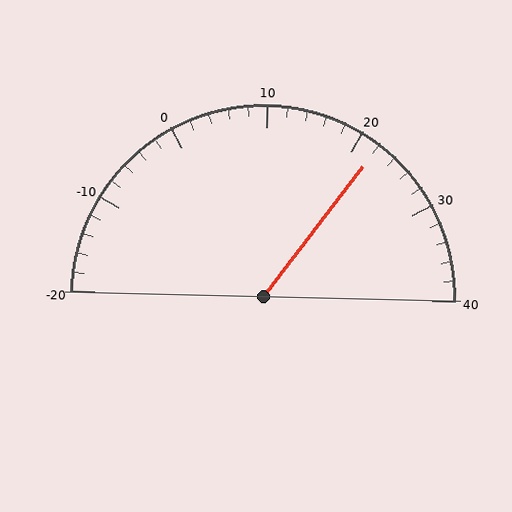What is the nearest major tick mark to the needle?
The nearest major tick mark is 20.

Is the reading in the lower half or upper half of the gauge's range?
The reading is in the upper half of the range (-20 to 40).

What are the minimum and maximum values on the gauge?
The gauge ranges from -20 to 40.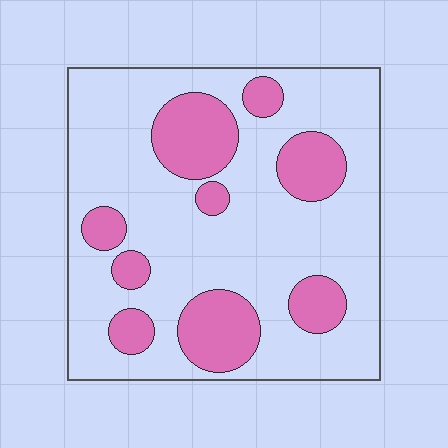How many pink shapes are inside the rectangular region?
9.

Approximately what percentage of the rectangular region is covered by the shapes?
Approximately 25%.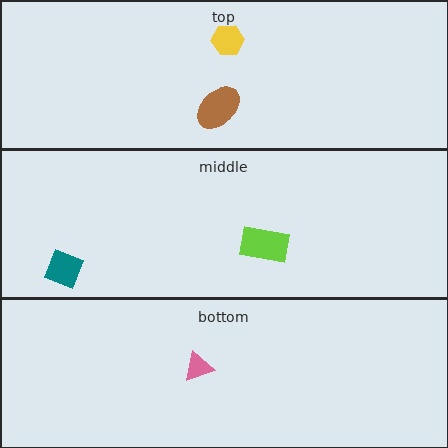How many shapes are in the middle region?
2.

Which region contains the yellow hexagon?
The top region.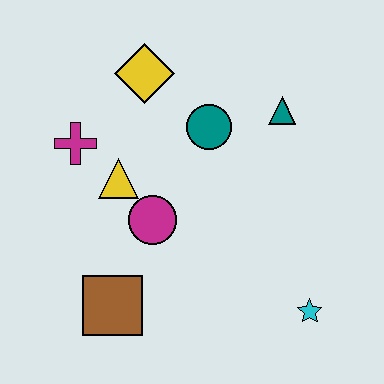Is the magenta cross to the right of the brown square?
No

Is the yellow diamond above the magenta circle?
Yes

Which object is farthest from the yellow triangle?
The cyan star is farthest from the yellow triangle.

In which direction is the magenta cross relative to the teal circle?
The magenta cross is to the left of the teal circle.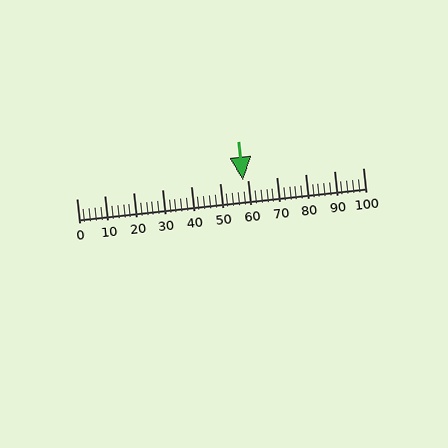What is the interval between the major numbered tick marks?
The major tick marks are spaced 10 units apart.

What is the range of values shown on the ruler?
The ruler shows values from 0 to 100.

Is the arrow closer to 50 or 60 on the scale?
The arrow is closer to 60.